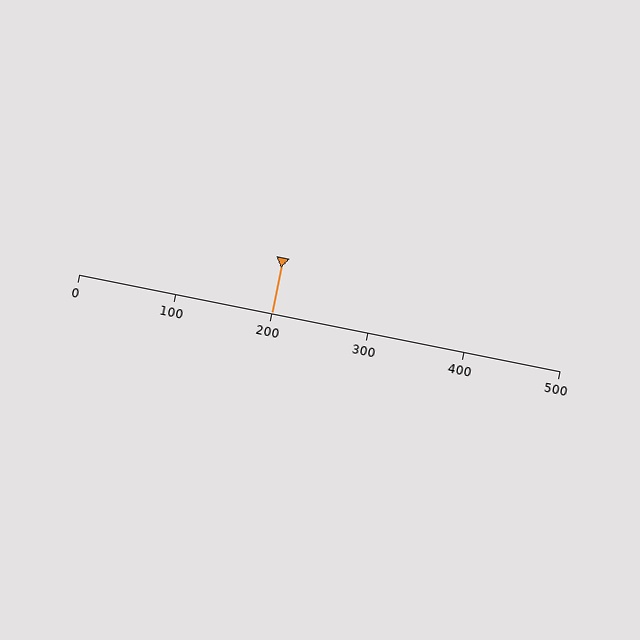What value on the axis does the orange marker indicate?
The marker indicates approximately 200.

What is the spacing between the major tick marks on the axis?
The major ticks are spaced 100 apart.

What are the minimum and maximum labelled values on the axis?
The axis runs from 0 to 500.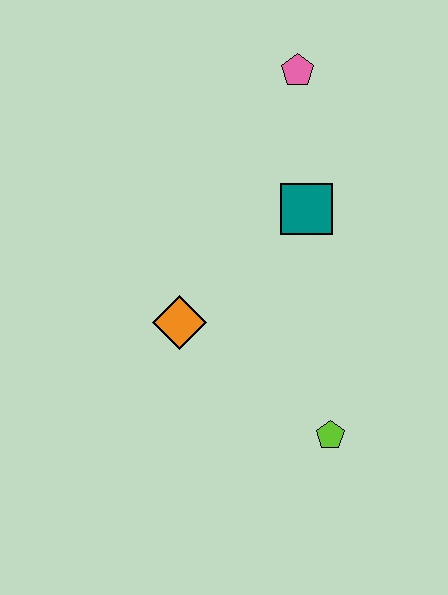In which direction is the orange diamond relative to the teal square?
The orange diamond is to the left of the teal square.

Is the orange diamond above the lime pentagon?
Yes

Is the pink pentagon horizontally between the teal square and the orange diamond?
Yes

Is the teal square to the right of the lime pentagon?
No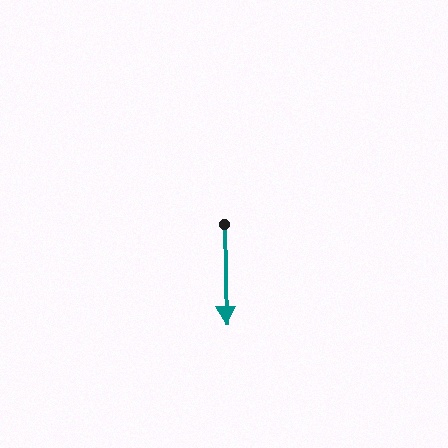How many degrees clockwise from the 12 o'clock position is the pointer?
Approximately 179 degrees.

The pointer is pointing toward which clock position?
Roughly 6 o'clock.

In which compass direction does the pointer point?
South.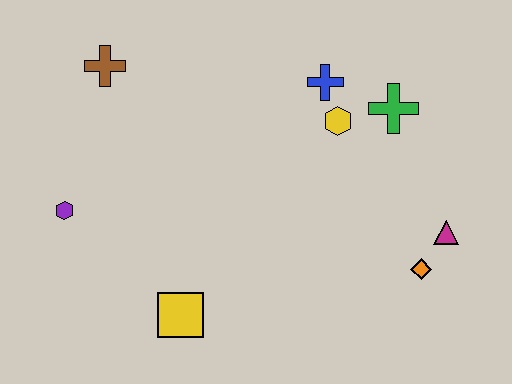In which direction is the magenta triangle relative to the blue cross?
The magenta triangle is below the blue cross.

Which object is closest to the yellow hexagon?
The blue cross is closest to the yellow hexagon.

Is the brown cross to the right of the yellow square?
No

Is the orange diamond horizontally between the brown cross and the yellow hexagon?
No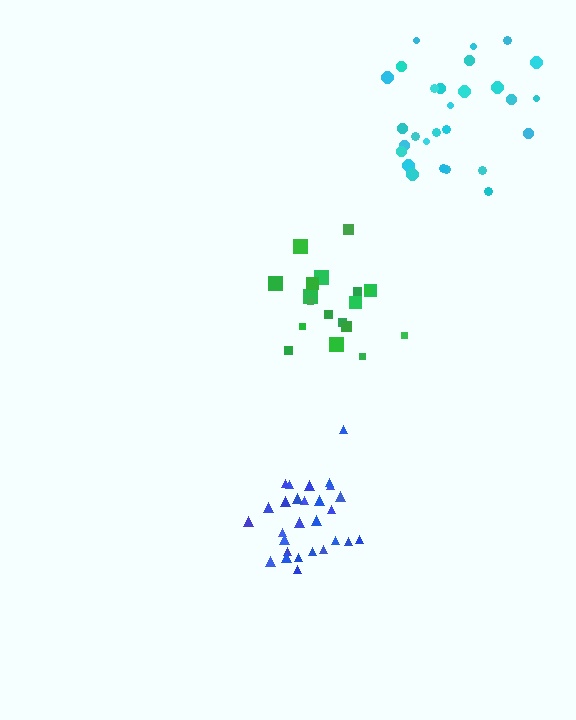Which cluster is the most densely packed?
Blue.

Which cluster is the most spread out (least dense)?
Cyan.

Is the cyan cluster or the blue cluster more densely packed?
Blue.